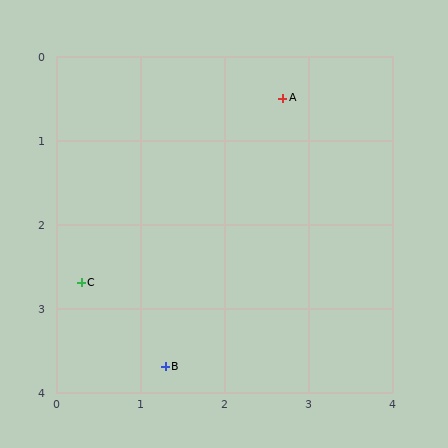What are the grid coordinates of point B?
Point B is at approximately (1.3, 3.7).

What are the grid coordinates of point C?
Point C is at approximately (0.3, 2.7).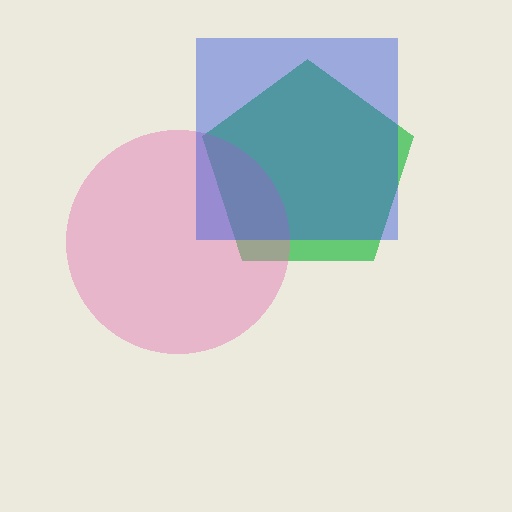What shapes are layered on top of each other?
The layered shapes are: a green pentagon, a pink circle, a blue square.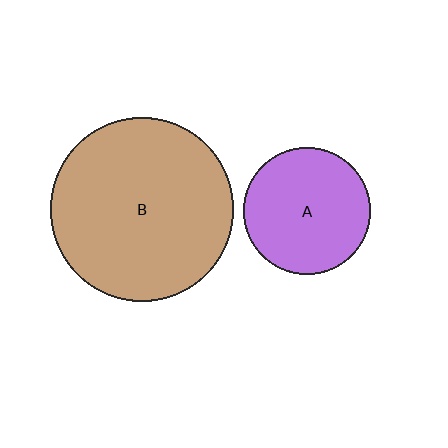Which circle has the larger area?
Circle B (brown).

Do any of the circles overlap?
No, none of the circles overlap.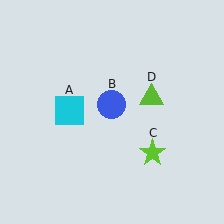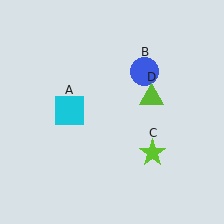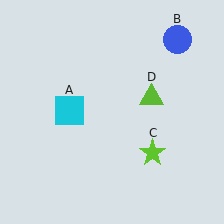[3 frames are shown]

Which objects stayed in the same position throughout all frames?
Cyan square (object A) and lime star (object C) and lime triangle (object D) remained stationary.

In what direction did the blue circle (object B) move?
The blue circle (object B) moved up and to the right.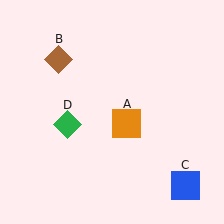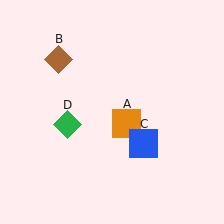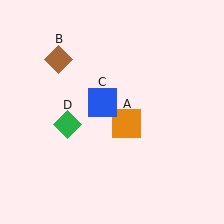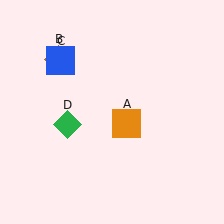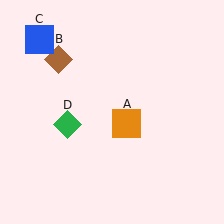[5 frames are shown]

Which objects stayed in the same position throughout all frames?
Orange square (object A) and brown diamond (object B) and green diamond (object D) remained stationary.